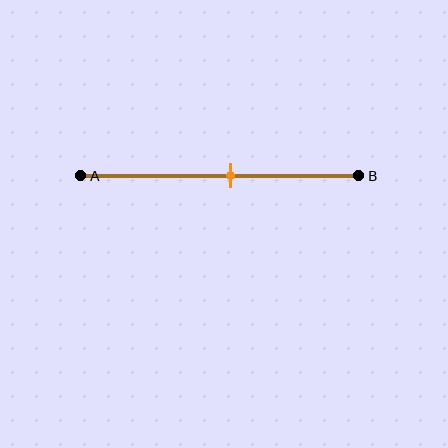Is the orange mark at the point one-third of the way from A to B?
No, the mark is at about 55% from A, not at the 33% one-third point.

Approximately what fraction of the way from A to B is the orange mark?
The orange mark is approximately 55% of the way from A to B.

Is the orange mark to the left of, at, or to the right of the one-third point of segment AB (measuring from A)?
The orange mark is to the right of the one-third point of segment AB.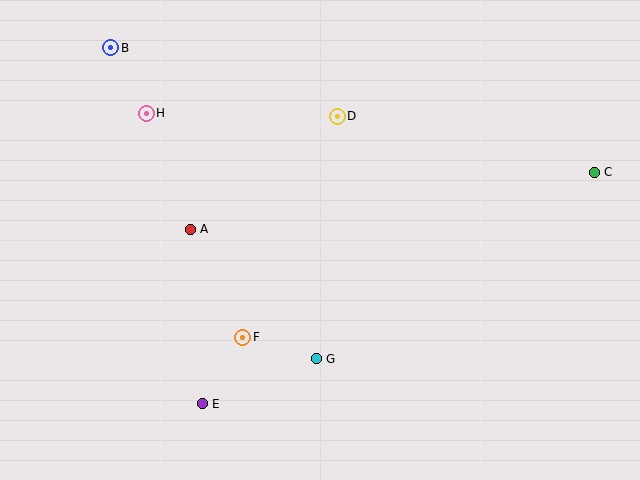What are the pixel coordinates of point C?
Point C is at (594, 172).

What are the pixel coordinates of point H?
Point H is at (146, 113).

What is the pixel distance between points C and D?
The distance between C and D is 263 pixels.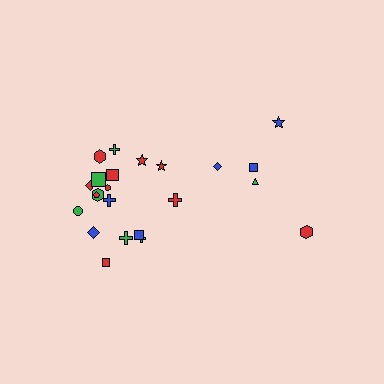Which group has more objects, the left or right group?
The left group.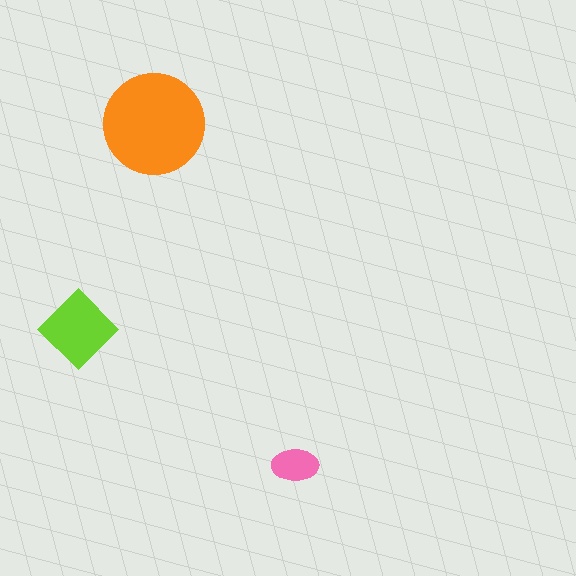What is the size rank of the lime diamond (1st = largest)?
2nd.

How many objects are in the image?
There are 3 objects in the image.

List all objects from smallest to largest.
The pink ellipse, the lime diamond, the orange circle.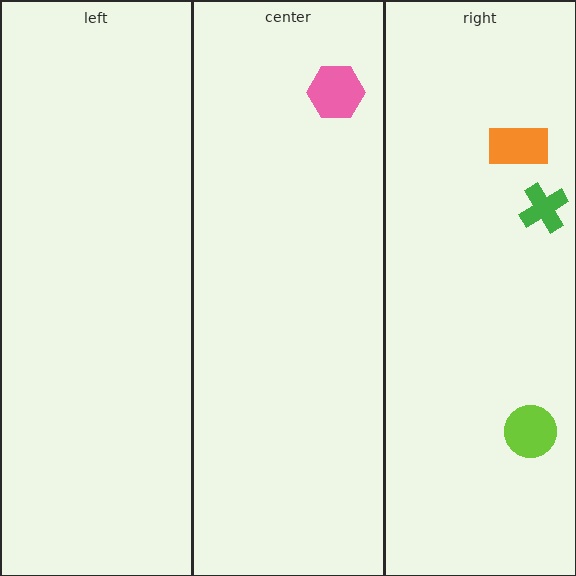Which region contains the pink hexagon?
The center region.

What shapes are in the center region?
The pink hexagon.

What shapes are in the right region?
The green cross, the lime circle, the orange rectangle.